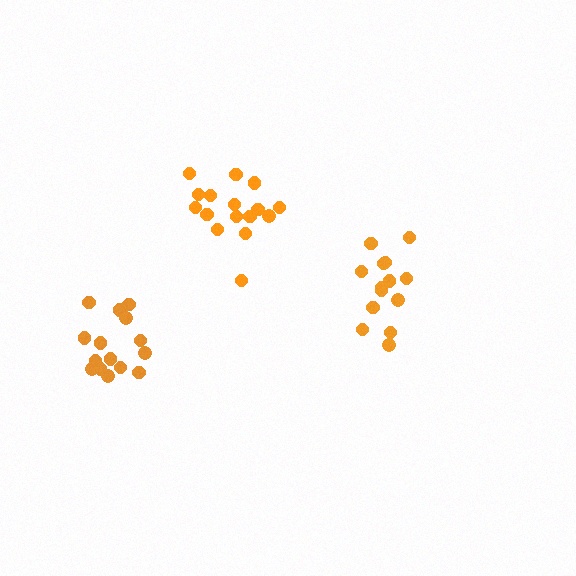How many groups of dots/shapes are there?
There are 3 groups.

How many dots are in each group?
Group 1: 15 dots, Group 2: 14 dots, Group 3: 16 dots (45 total).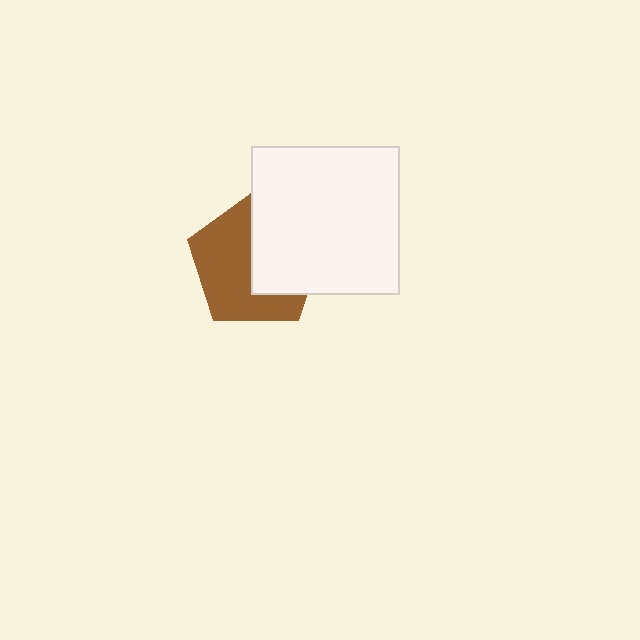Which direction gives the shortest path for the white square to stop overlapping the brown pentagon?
Moving right gives the shortest separation.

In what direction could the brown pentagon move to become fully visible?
The brown pentagon could move left. That would shift it out from behind the white square entirely.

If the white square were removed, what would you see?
You would see the complete brown pentagon.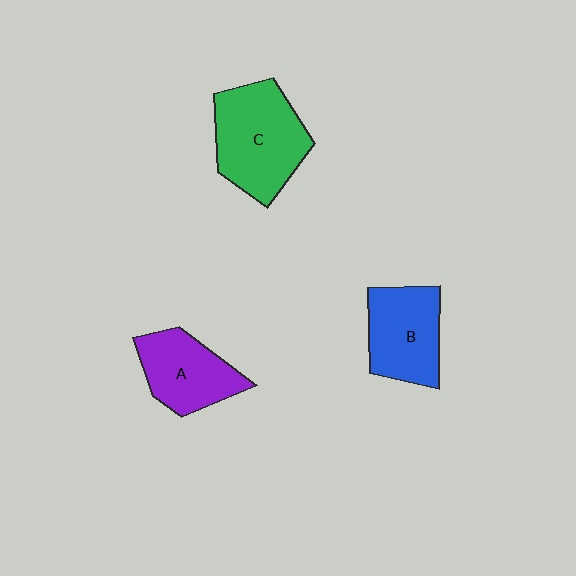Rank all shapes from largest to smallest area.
From largest to smallest: C (green), B (blue), A (purple).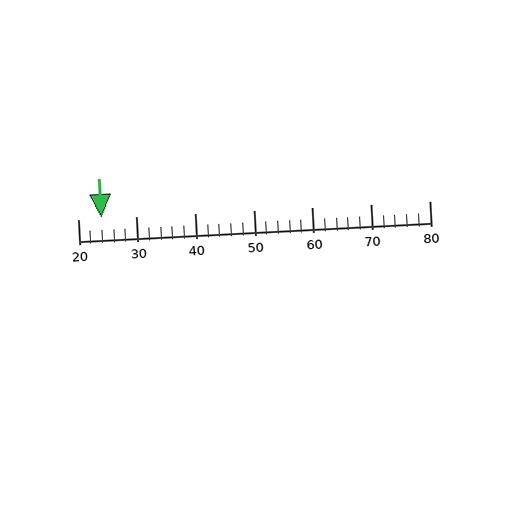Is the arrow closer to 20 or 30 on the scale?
The arrow is closer to 20.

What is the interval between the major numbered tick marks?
The major tick marks are spaced 10 units apart.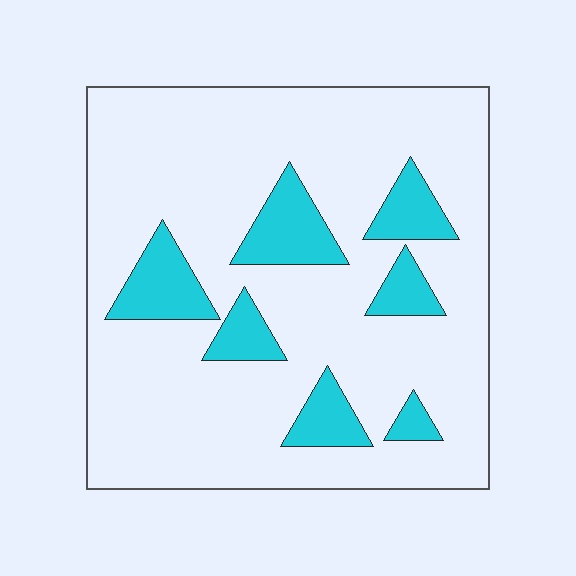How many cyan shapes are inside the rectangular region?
7.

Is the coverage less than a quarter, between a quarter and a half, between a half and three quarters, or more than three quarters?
Less than a quarter.